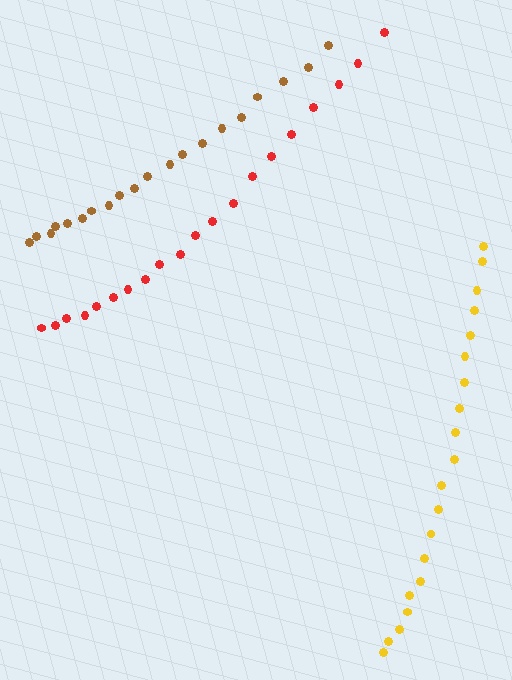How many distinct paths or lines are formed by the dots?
There are 3 distinct paths.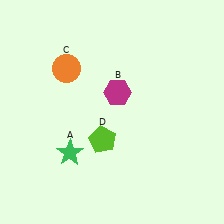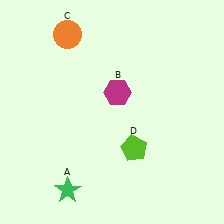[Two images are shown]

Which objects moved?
The objects that moved are: the green star (A), the orange circle (C), the lime pentagon (D).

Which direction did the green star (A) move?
The green star (A) moved down.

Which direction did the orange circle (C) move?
The orange circle (C) moved up.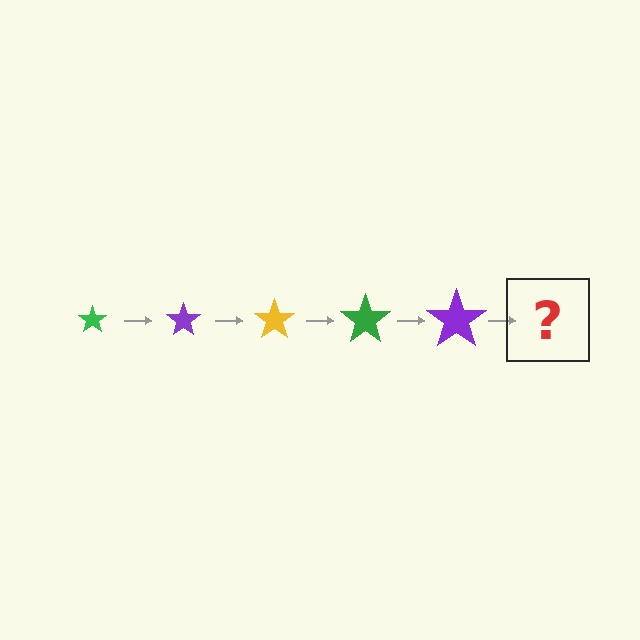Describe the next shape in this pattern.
It should be a yellow star, larger than the previous one.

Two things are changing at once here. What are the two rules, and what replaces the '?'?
The two rules are that the star grows larger each step and the color cycles through green, purple, and yellow. The '?' should be a yellow star, larger than the previous one.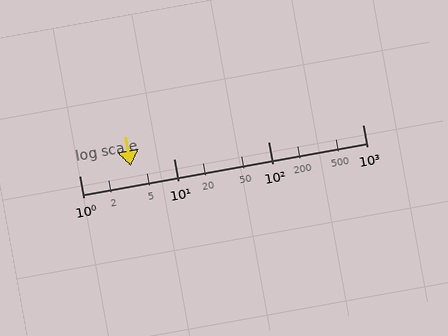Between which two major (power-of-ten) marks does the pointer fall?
The pointer is between 1 and 10.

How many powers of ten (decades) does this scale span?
The scale spans 3 decades, from 1 to 1000.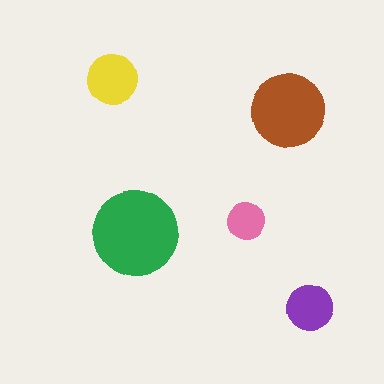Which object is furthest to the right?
The purple circle is rightmost.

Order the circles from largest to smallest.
the green one, the brown one, the yellow one, the purple one, the pink one.